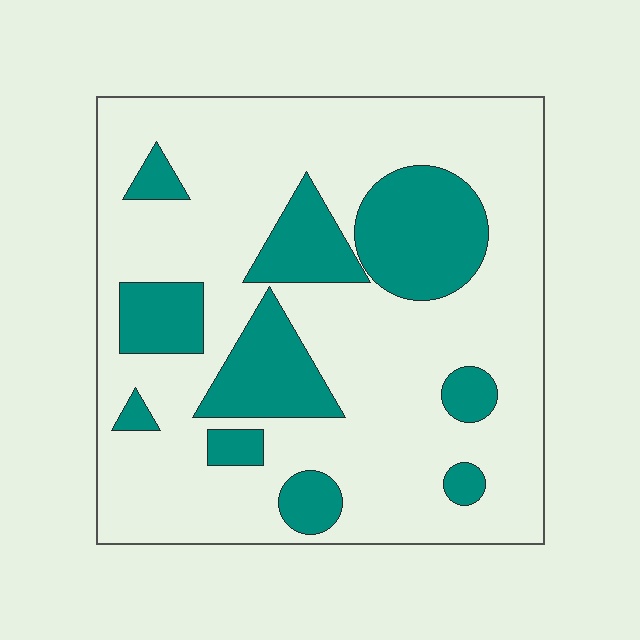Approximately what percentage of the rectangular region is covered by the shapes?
Approximately 25%.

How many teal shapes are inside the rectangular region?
10.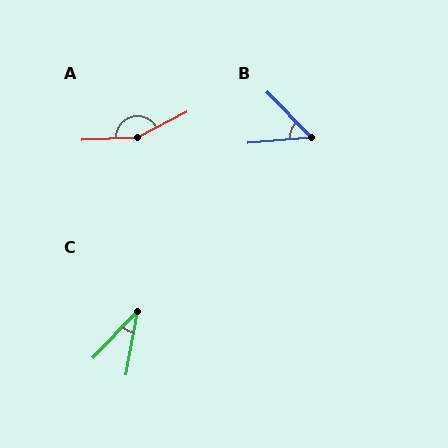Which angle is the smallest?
C, at approximately 34 degrees.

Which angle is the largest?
A, at approximately 156 degrees.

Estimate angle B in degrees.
Approximately 50 degrees.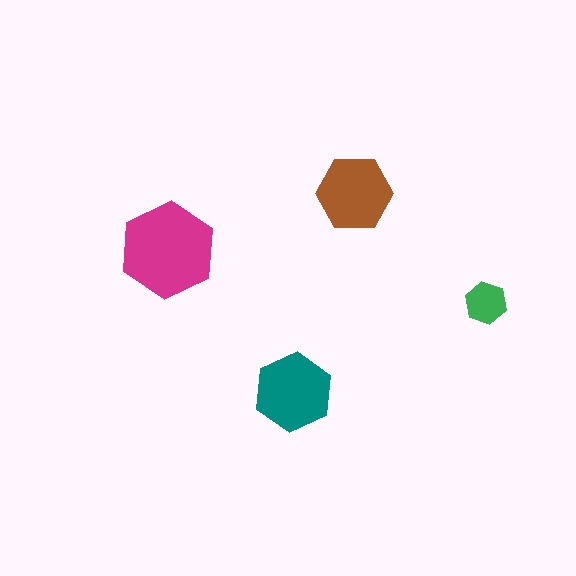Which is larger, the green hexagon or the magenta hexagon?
The magenta one.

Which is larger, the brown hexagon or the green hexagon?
The brown one.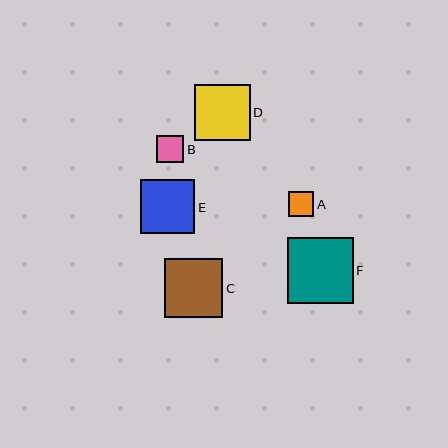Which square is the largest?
Square F is the largest with a size of approximately 66 pixels.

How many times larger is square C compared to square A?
Square C is approximately 2.3 times the size of square A.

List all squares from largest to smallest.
From largest to smallest: F, C, D, E, B, A.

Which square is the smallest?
Square A is the smallest with a size of approximately 25 pixels.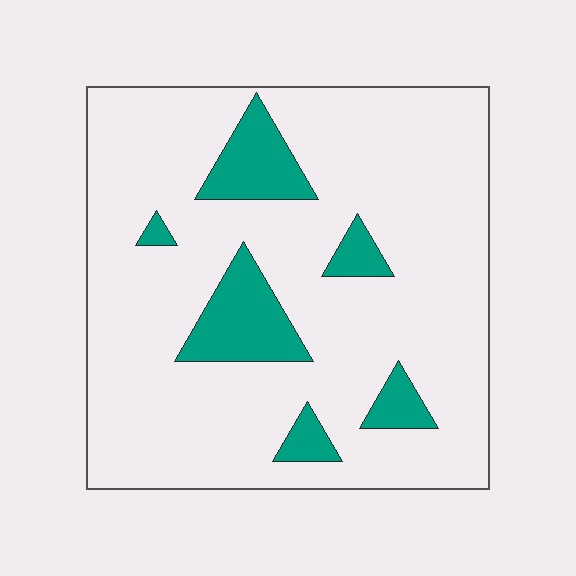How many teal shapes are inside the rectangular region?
6.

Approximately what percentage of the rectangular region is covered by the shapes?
Approximately 15%.